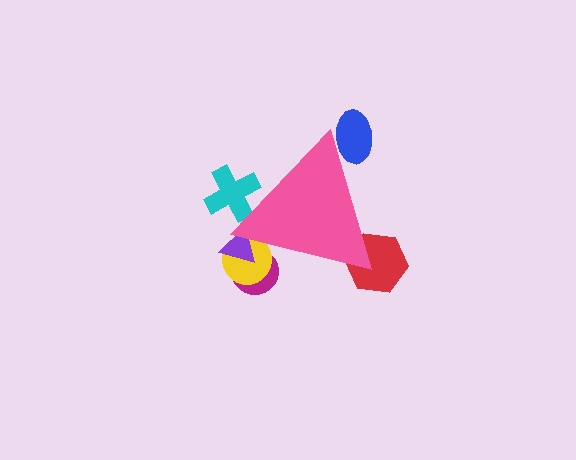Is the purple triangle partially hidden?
Yes, the purple triangle is partially hidden behind the pink triangle.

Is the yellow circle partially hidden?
Yes, the yellow circle is partially hidden behind the pink triangle.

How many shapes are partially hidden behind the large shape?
6 shapes are partially hidden.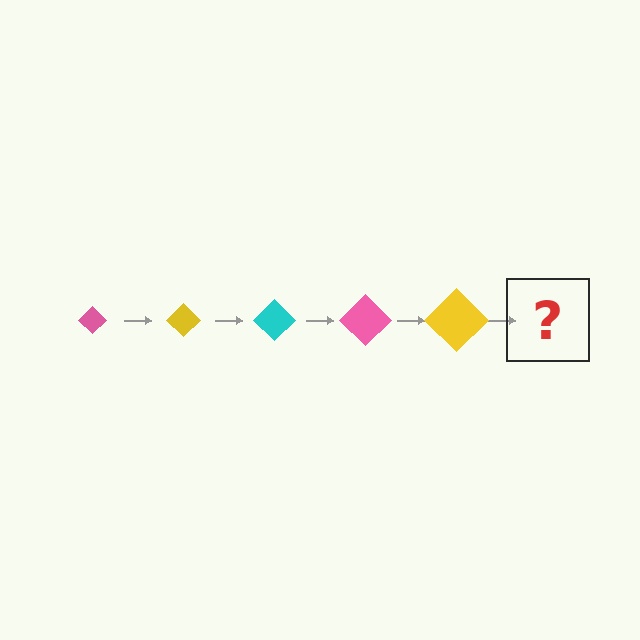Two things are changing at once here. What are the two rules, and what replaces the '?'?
The two rules are that the diamond grows larger each step and the color cycles through pink, yellow, and cyan. The '?' should be a cyan diamond, larger than the previous one.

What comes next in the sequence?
The next element should be a cyan diamond, larger than the previous one.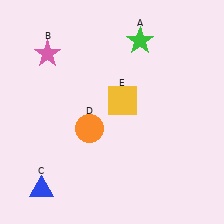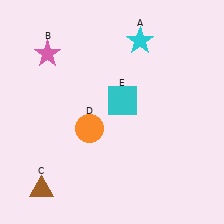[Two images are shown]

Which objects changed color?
A changed from green to cyan. C changed from blue to brown. E changed from yellow to cyan.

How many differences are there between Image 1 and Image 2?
There are 3 differences between the two images.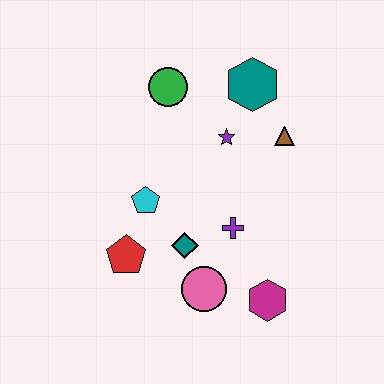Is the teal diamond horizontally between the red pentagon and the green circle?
No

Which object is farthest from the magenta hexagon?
The green circle is farthest from the magenta hexagon.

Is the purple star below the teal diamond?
No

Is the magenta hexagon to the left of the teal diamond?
No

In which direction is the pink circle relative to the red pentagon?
The pink circle is to the right of the red pentagon.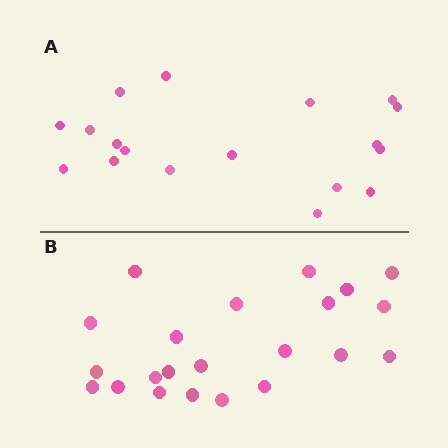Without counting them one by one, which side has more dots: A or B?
Region B (the bottom region) has more dots.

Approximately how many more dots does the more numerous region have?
Region B has about 4 more dots than region A.